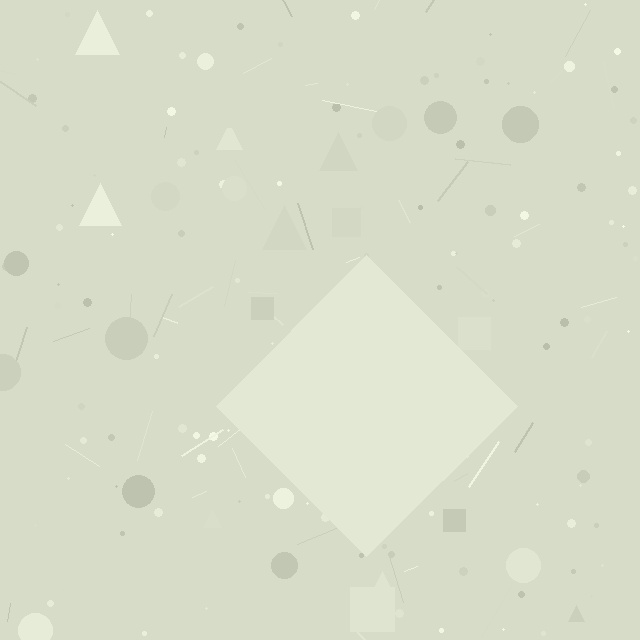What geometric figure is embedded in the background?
A diamond is embedded in the background.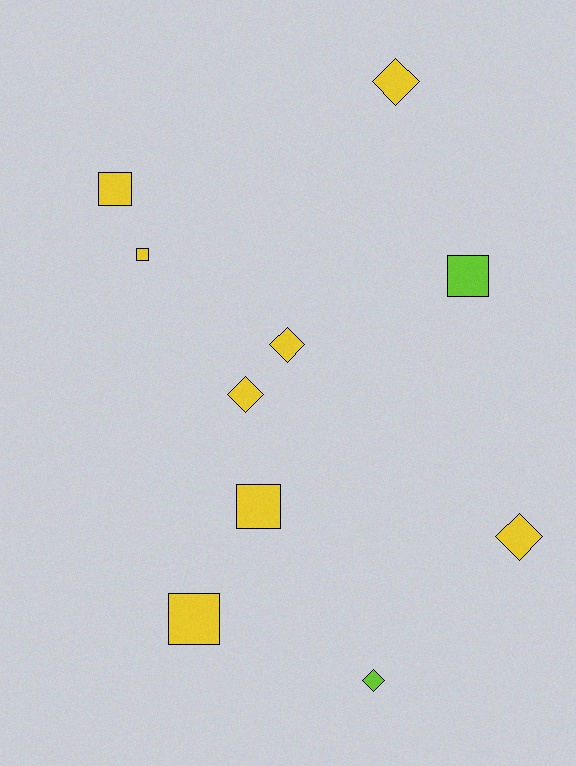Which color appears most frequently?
Yellow, with 8 objects.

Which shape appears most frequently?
Square, with 5 objects.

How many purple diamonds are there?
There are no purple diamonds.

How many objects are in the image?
There are 10 objects.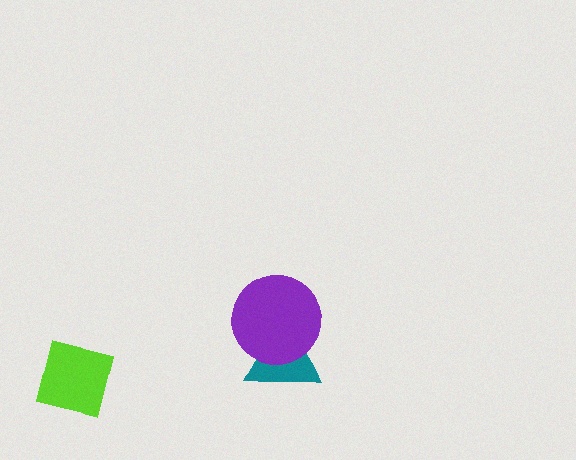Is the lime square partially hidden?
No, no other shape covers it.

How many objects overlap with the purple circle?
1 object overlaps with the purple circle.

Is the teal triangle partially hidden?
Yes, it is partially covered by another shape.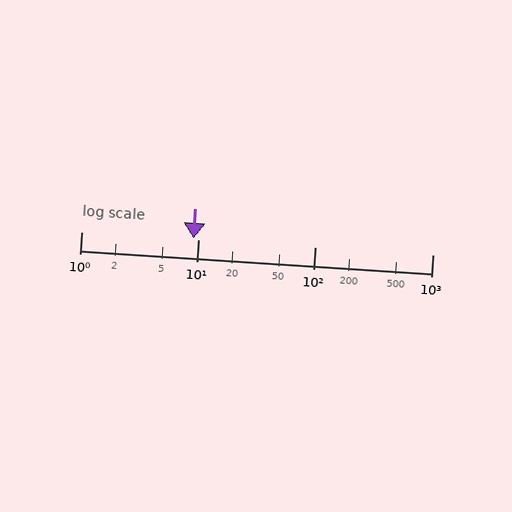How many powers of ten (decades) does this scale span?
The scale spans 3 decades, from 1 to 1000.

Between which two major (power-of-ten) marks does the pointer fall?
The pointer is between 1 and 10.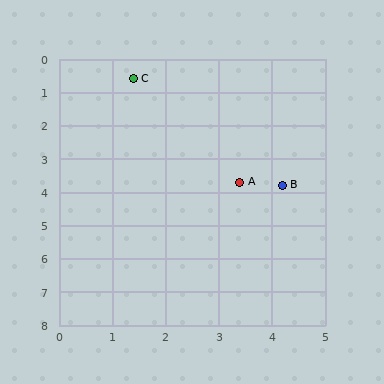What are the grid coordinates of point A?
Point A is at approximately (3.4, 3.7).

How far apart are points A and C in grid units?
Points A and C are about 3.7 grid units apart.